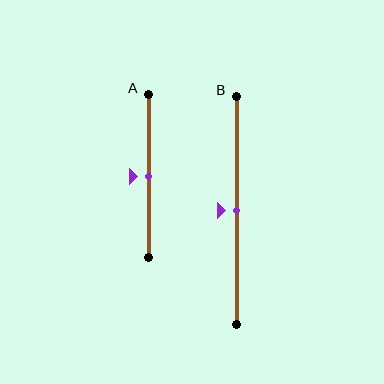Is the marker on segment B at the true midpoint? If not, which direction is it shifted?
Yes, the marker on segment B is at the true midpoint.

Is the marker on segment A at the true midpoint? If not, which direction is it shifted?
Yes, the marker on segment A is at the true midpoint.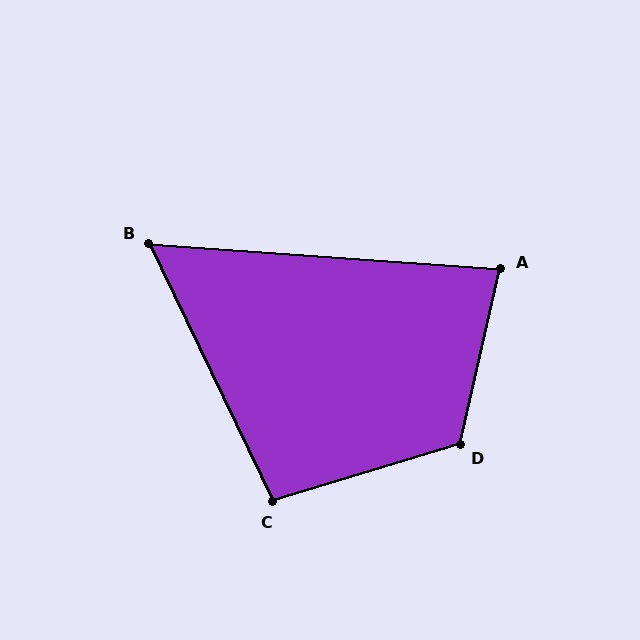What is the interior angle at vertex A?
Approximately 81 degrees (acute).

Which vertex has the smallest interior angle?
B, at approximately 60 degrees.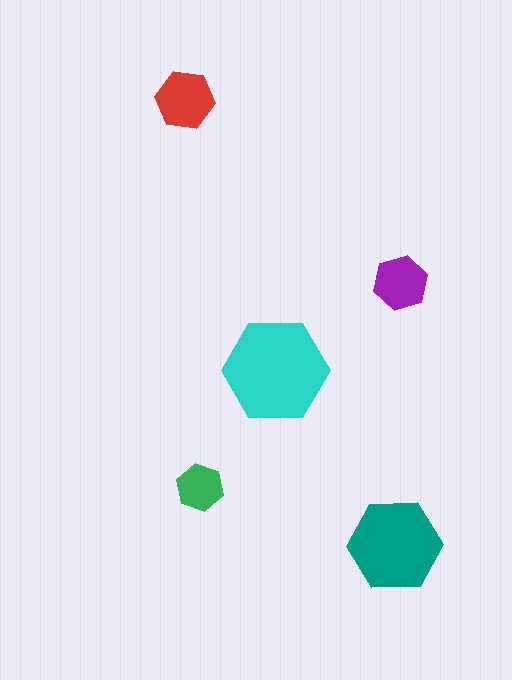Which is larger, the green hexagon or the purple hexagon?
The purple one.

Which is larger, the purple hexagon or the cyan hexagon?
The cyan one.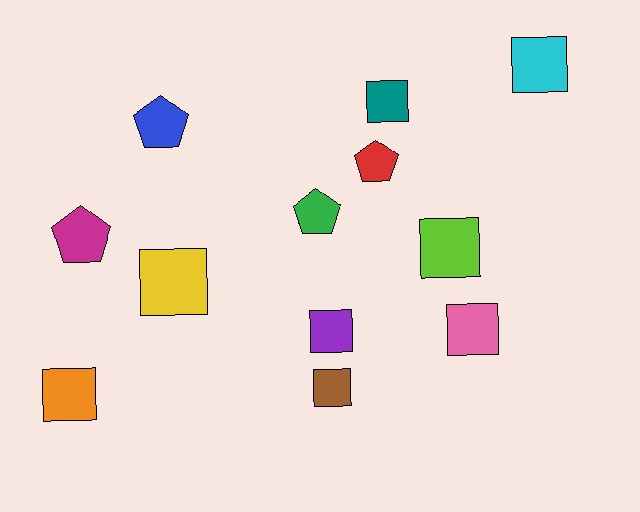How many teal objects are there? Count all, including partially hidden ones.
There is 1 teal object.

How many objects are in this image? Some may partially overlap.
There are 12 objects.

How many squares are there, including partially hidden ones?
There are 8 squares.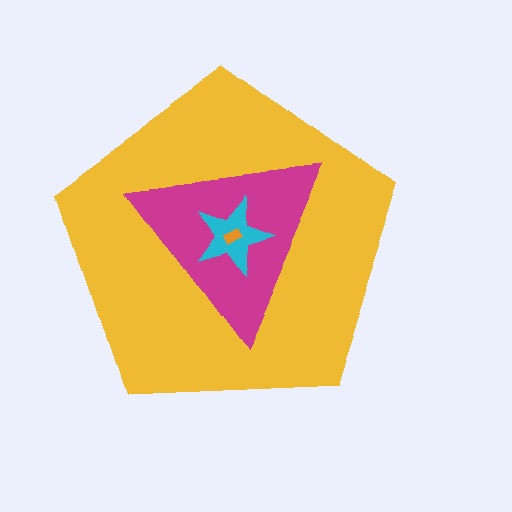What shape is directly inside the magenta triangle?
The cyan star.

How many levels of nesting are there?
4.